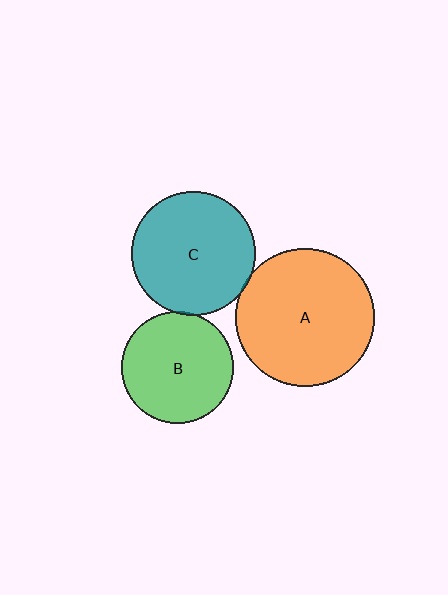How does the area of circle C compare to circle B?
Approximately 1.2 times.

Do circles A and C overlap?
Yes.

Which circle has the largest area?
Circle A (orange).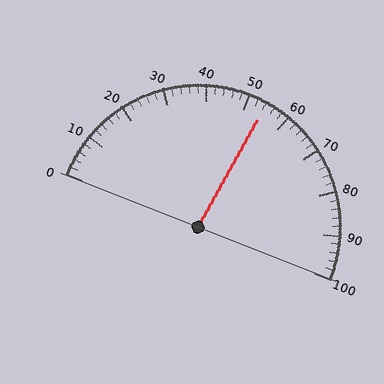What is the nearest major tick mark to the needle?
The nearest major tick mark is 50.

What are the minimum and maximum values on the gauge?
The gauge ranges from 0 to 100.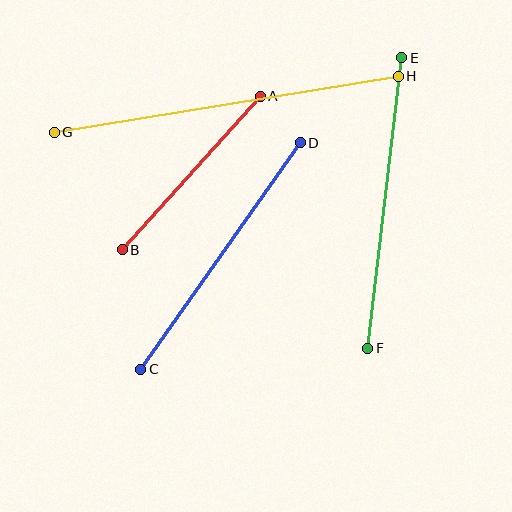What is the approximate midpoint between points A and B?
The midpoint is at approximately (191, 173) pixels.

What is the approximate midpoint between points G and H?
The midpoint is at approximately (226, 104) pixels.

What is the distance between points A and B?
The distance is approximately 207 pixels.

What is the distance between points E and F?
The distance is approximately 292 pixels.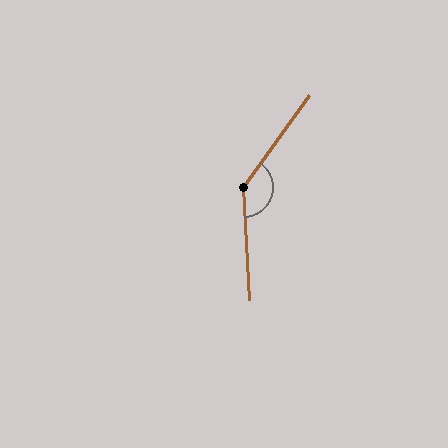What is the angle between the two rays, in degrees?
Approximately 141 degrees.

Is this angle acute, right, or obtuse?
It is obtuse.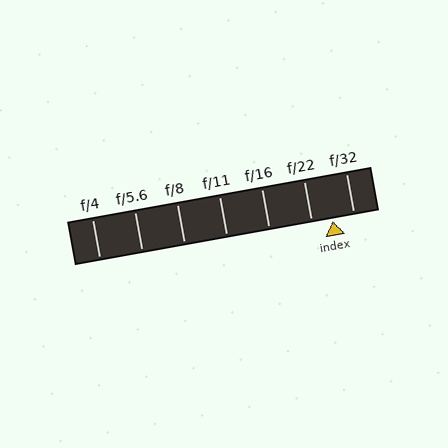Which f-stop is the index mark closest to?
The index mark is closest to f/32.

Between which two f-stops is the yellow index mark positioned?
The index mark is between f/22 and f/32.